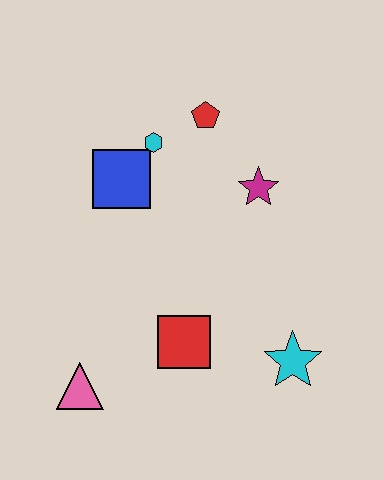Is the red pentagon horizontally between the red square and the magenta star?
Yes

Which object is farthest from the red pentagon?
The pink triangle is farthest from the red pentagon.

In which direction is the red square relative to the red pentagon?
The red square is below the red pentagon.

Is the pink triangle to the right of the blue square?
No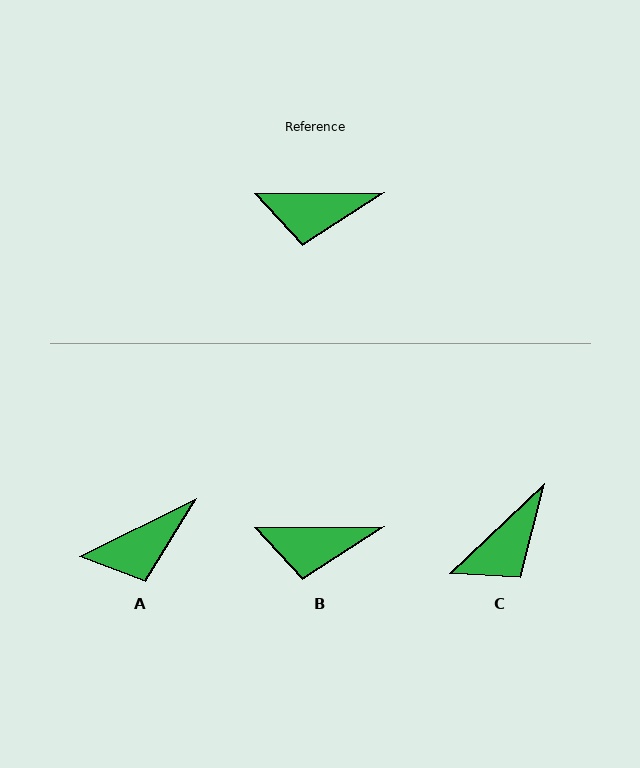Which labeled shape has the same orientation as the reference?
B.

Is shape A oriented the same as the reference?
No, it is off by about 26 degrees.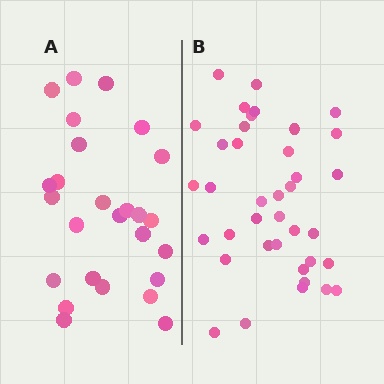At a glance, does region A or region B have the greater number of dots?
Region B (the right region) has more dots.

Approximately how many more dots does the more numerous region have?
Region B has roughly 12 or so more dots than region A.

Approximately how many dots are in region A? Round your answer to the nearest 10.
About 30 dots. (The exact count is 26, which rounds to 30.)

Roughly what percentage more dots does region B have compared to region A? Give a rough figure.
About 45% more.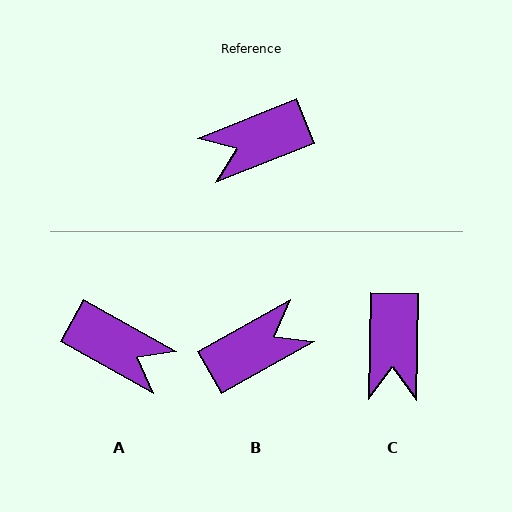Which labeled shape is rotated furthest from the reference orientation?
B, about 172 degrees away.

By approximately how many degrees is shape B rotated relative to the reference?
Approximately 172 degrees clockwise.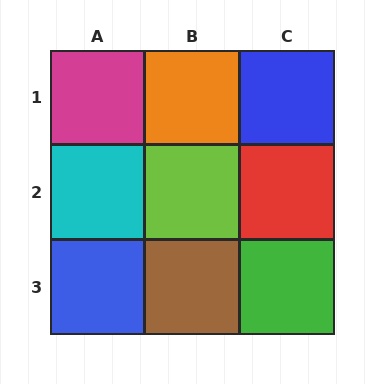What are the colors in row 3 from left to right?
Blue, brown, green.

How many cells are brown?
1 cell is brown.